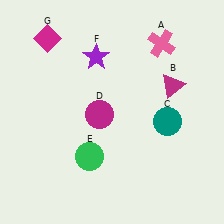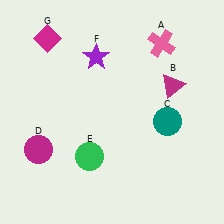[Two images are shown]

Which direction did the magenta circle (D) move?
The magenta circle (D) moved left.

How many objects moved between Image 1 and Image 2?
1 object moved between the two images.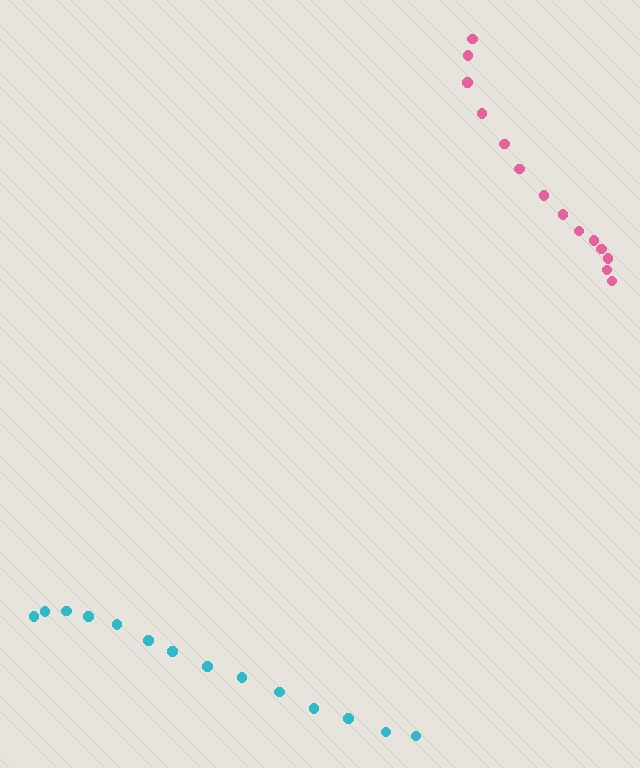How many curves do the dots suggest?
There are 2 distinct paths.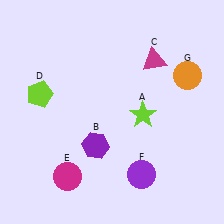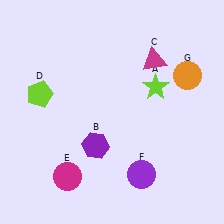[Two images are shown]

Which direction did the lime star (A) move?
The lime star (A) moved up.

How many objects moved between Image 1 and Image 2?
1 object moved between the two images.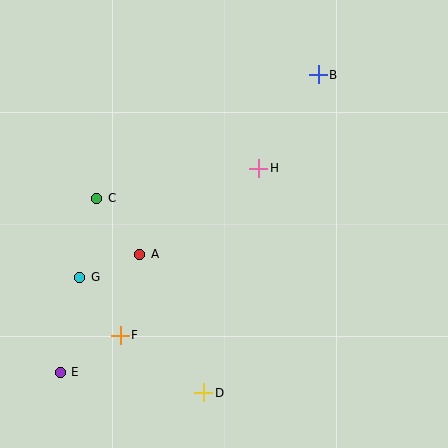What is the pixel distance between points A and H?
The distance between A and H is 147 pixels.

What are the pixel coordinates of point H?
Point H is at (259, 168).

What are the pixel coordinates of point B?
Point B is at (318, 75).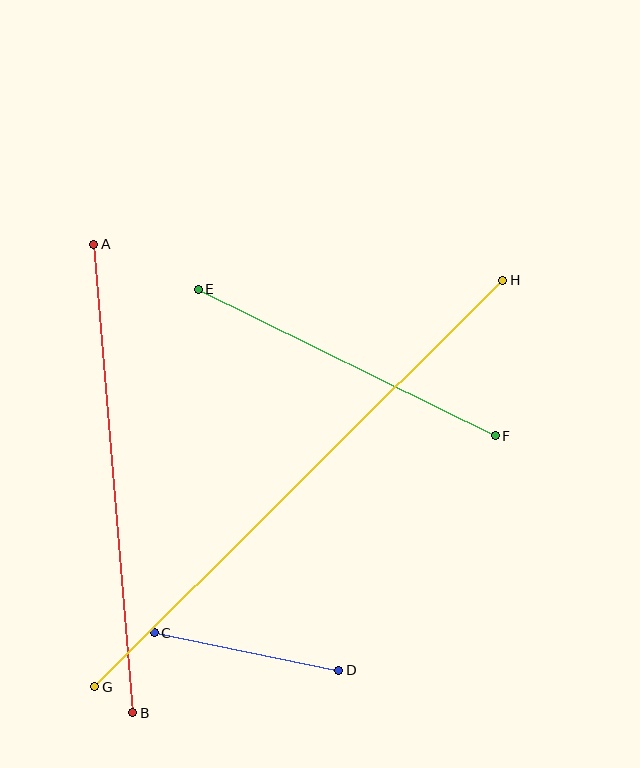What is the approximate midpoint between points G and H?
The midpoint is at approximately (299, 484) pixels.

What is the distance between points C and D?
The distance is approximately 188 pixels.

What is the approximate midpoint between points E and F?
The midpoint is at approximately (347, 363) pixels.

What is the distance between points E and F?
The distance is approximately 331 pixels.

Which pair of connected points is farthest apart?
Points G and H are farthest apart.